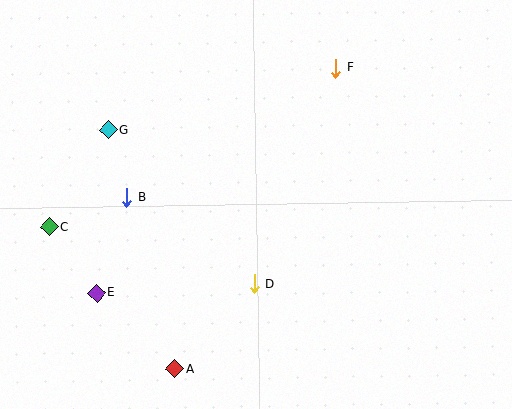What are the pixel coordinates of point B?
Point B is at (127, 197).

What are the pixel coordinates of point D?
Point D is at (255, 284).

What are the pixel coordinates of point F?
Point F is at (336, 68).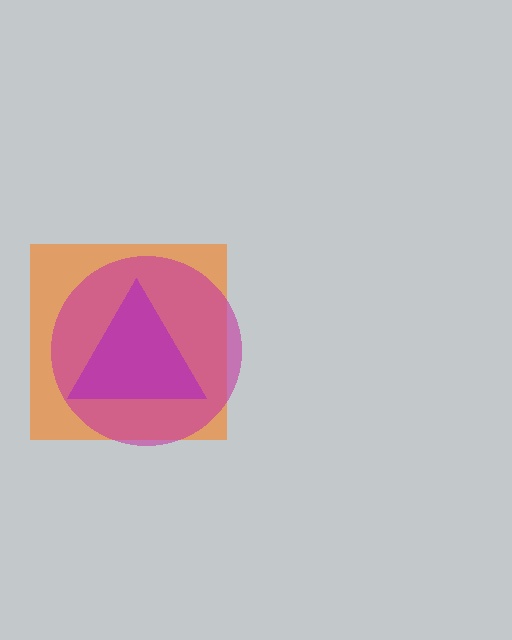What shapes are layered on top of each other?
The layered shapes are: an orange square, a purple triangle, a magenta circle.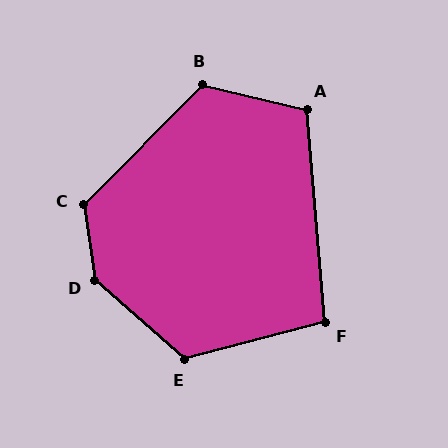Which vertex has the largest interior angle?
D, at approximately 139 degrees.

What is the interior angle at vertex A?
Approximately 109 degrees (obtuse).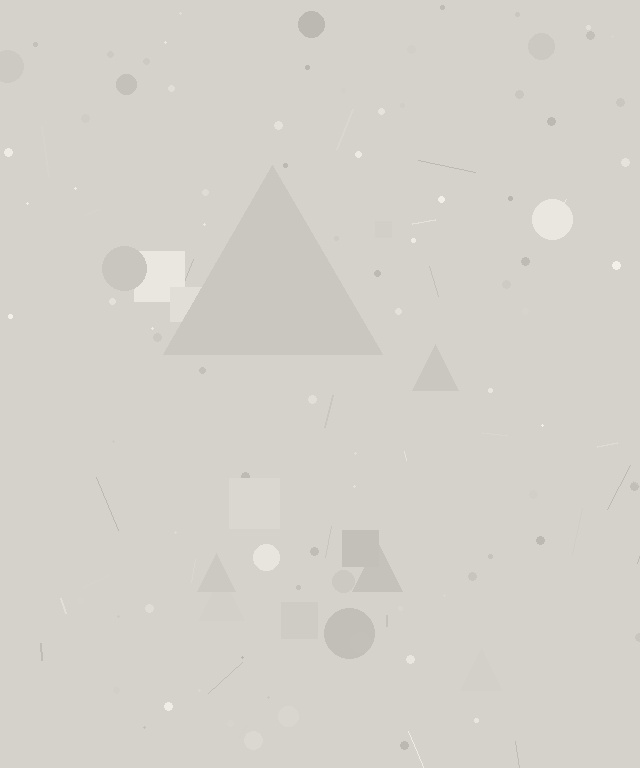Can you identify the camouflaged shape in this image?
The camouflaged shape is a triangle.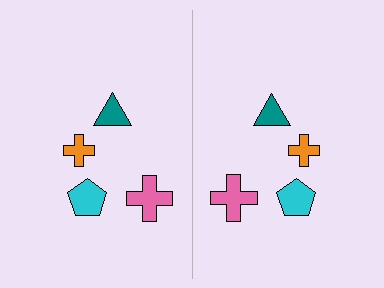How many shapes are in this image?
There are 8 shapes in this image.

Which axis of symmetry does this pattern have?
The pattern has a vertical axis of symmetry running through the center of the image.